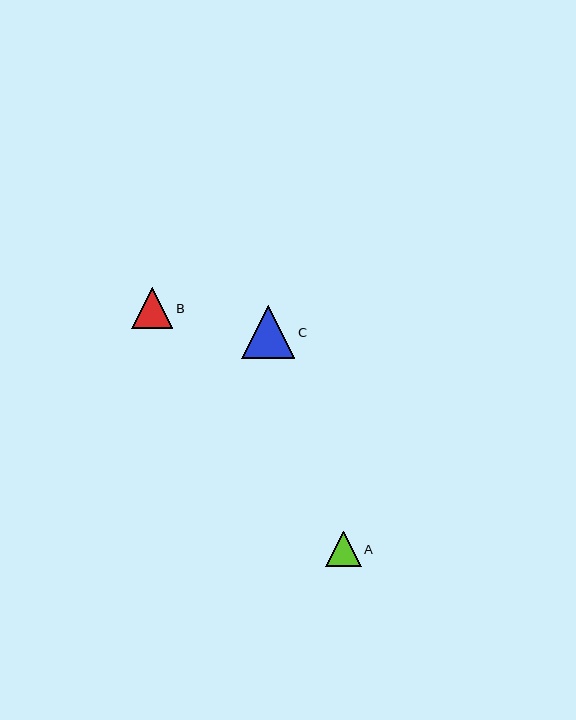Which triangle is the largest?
Triangle C is the largest with a size of approximately 53 pixels.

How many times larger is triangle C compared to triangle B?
Triangle C is approximately 1.3 times the size of triangle B.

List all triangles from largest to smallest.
From largest to smallest: C, B, A.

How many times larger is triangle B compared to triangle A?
Triangle B is approximately 1.2 times the size of triangle A.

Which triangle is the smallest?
Triangle A is the smallest with a size of approximately 36 pixels.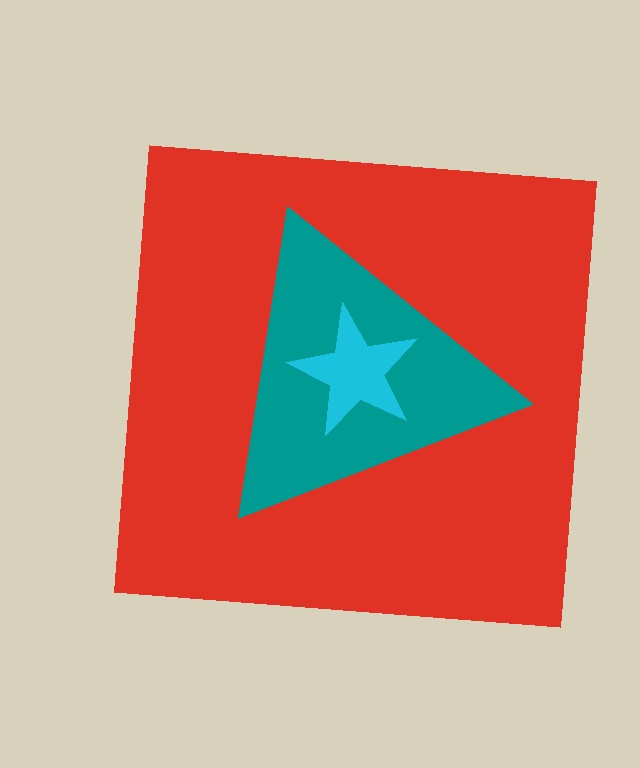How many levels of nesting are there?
3.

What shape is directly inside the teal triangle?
The cyan star.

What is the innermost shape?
The cyan star.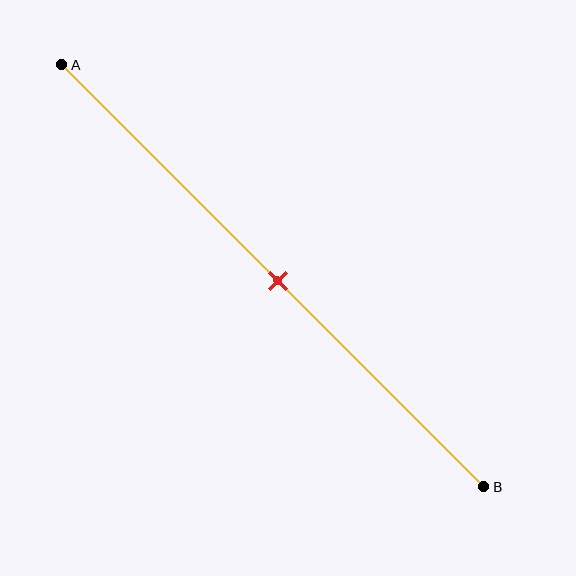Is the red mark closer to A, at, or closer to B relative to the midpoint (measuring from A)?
The red mark is approximately at the midpoint of segment AB.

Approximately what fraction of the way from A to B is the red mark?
The red mark is approximately 50% of the way from A to B.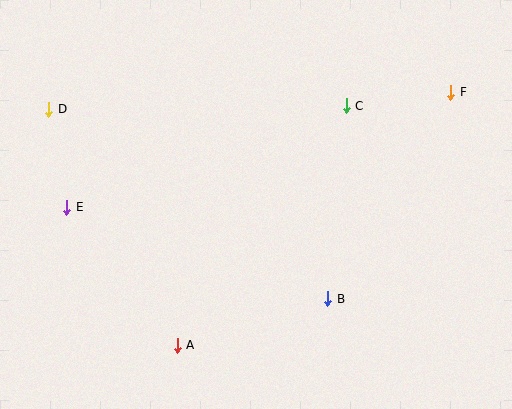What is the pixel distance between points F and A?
The distance between F and A is 373 pixels.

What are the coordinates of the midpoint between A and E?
The midpoint between A and E is at (122, 276).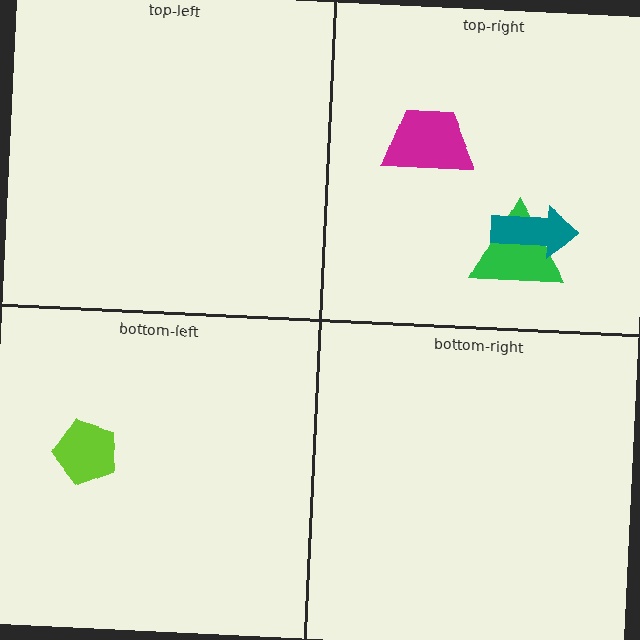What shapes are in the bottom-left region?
The lime pentagon.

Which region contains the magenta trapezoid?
The top-right region.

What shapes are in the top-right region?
The magenta trapezoid, the green triangle, the teal arrow.